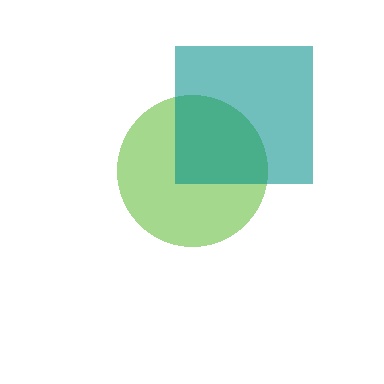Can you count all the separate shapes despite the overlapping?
Yes, there are 2 separate shapes.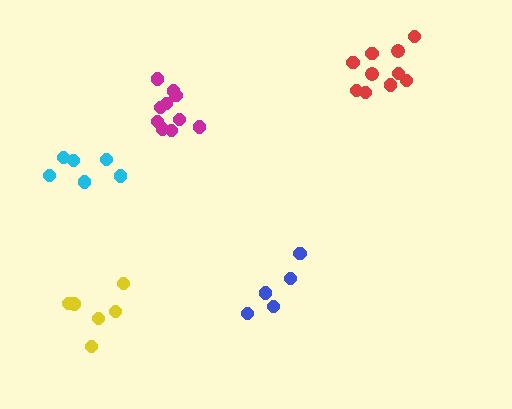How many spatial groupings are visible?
There are 5 spatial groupings.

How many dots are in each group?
Group 1: 6 dots, Group 2: 6 dots, Group 3: 10 dots, Group 4: 5 dots, Group 5: 10 dots (37 total).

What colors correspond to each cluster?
The clusters are colored: yellow, cyan, red, blue, magenta.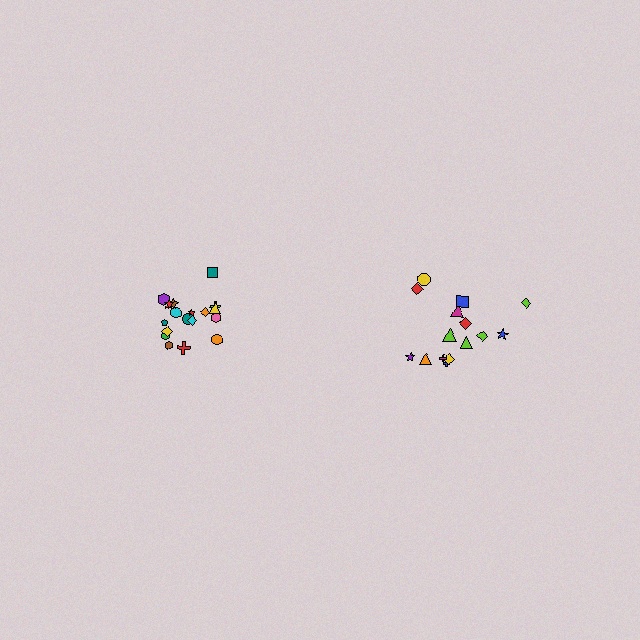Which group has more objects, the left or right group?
The left group.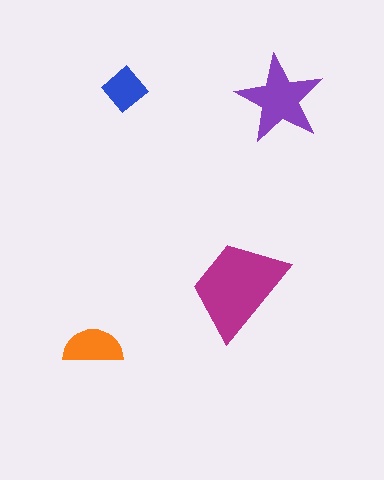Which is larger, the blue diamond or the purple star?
The purple star.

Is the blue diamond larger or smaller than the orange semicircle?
Smaller.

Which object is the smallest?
The blue diamond.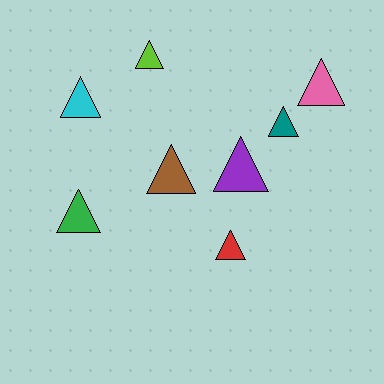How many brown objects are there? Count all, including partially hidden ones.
There is 1 brown object.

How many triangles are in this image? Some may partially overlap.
There are 8 triangles.